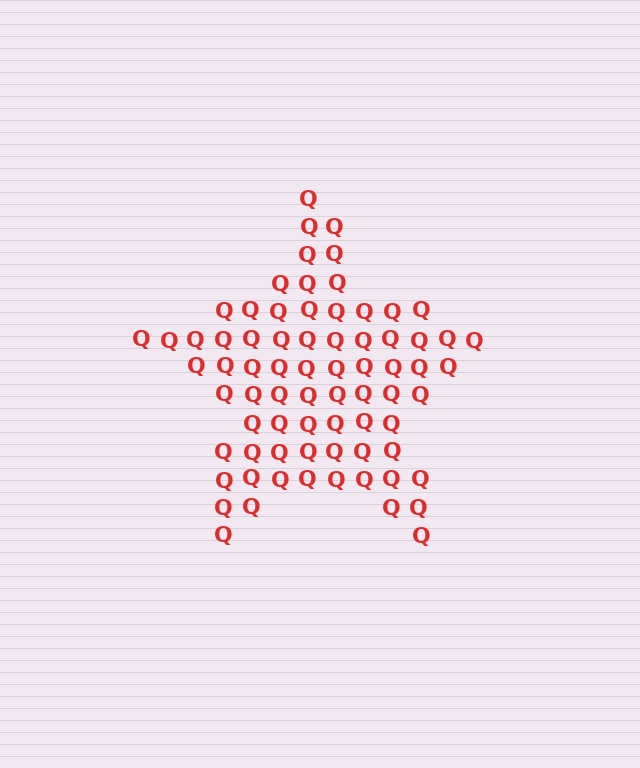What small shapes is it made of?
It is made of small letter Q's.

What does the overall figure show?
The overall figure shows a star.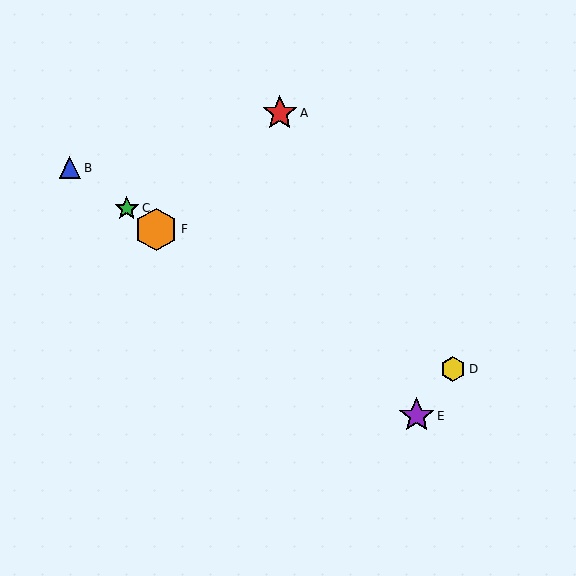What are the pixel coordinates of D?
Object D is at (453, 369).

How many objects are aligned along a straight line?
4 objects (B, C, E, F) are aligned along a straight line.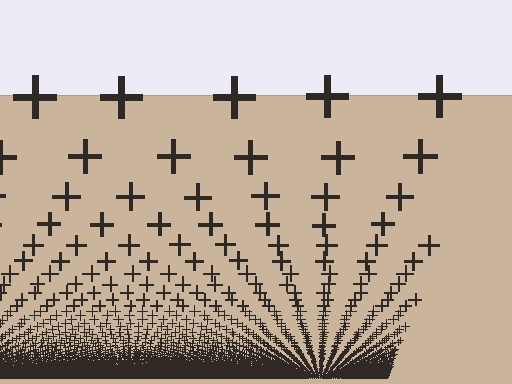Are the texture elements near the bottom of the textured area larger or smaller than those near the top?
Smaller. The gradient is inverted — elements near the bottom are smaller and denser.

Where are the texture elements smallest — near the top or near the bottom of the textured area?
Near the bottom.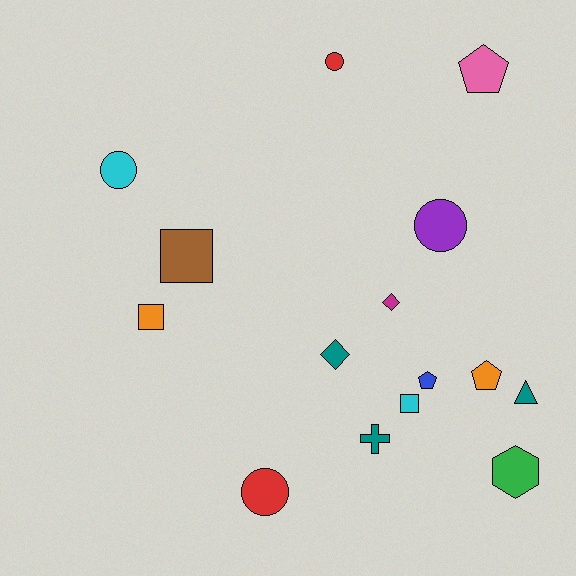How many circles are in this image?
There are 4 circles.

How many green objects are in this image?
There is 1 green object.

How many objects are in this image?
There are 15 objects.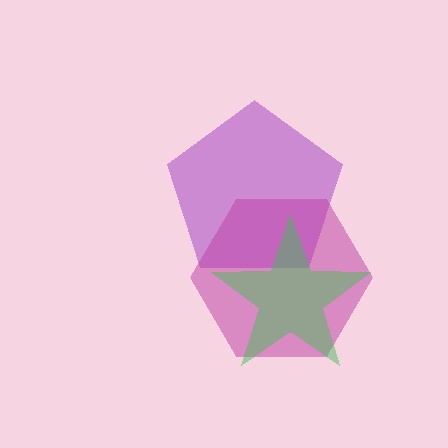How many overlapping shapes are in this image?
There are 3 overlapping shapes in the image.